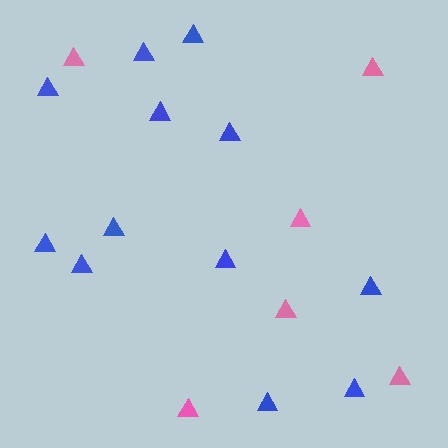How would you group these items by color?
There are 2 groups: one group of pink triangles (6) and one group of blue triangles (12).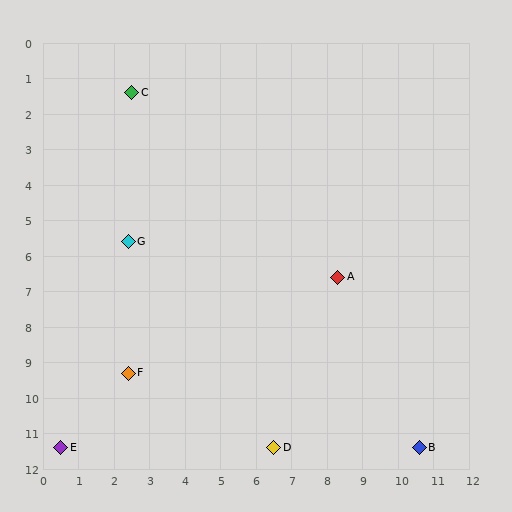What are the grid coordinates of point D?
Point D is at approximately (6.5, 11.4).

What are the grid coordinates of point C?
Point C is at approximately (2.5, 1.4).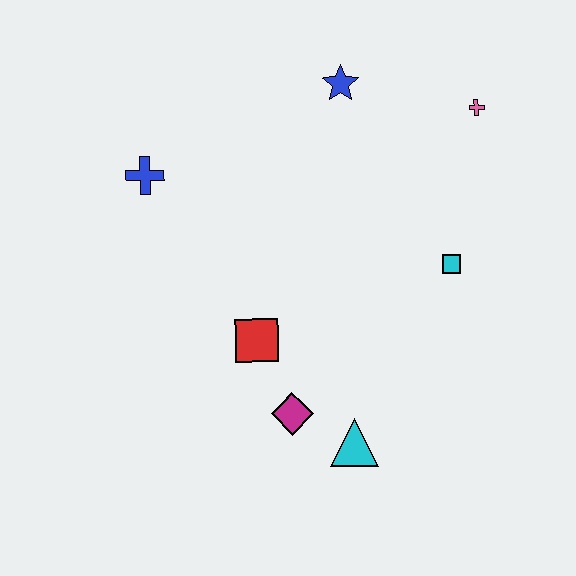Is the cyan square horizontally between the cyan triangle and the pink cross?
Yes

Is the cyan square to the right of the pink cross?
No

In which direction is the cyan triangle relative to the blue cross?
The cyan triangle is below the blue cross.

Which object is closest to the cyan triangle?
The magenta diamond is closest to the cyan triangle.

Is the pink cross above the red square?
Yes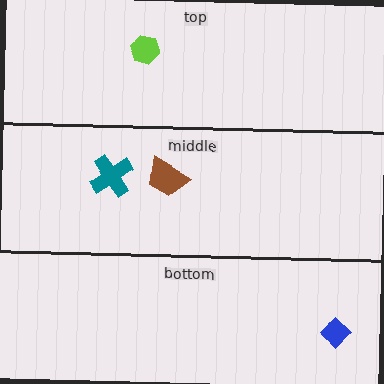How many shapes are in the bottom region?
1.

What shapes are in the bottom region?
The blue diamond.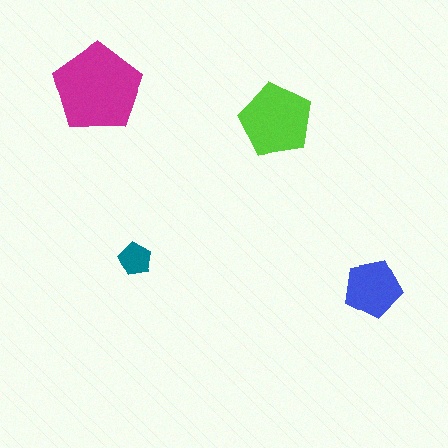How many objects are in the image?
There are 4 objects in the image.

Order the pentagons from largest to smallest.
the magenta one, the lime one, the blue one, the teal one.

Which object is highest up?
The magenta pentagon is topmost.